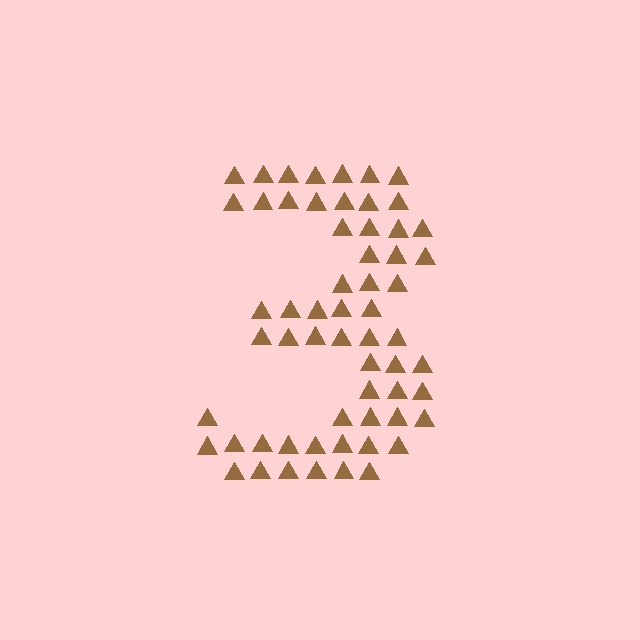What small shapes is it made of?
It is made of small triangles.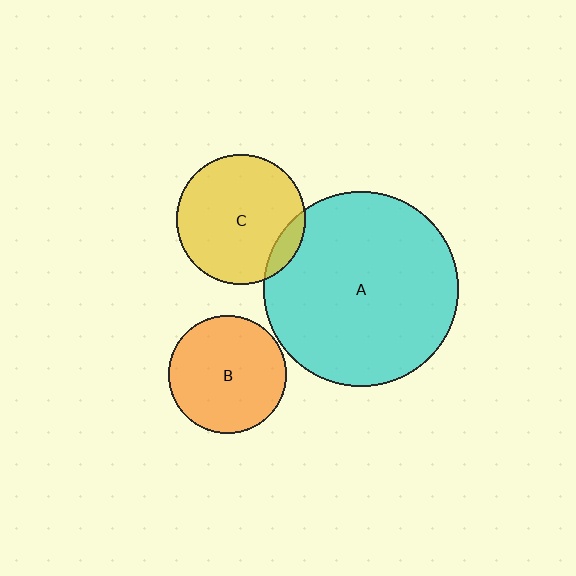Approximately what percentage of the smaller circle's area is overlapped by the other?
Approximately 10%.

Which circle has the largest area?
Circle A (cyan).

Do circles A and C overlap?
Yes.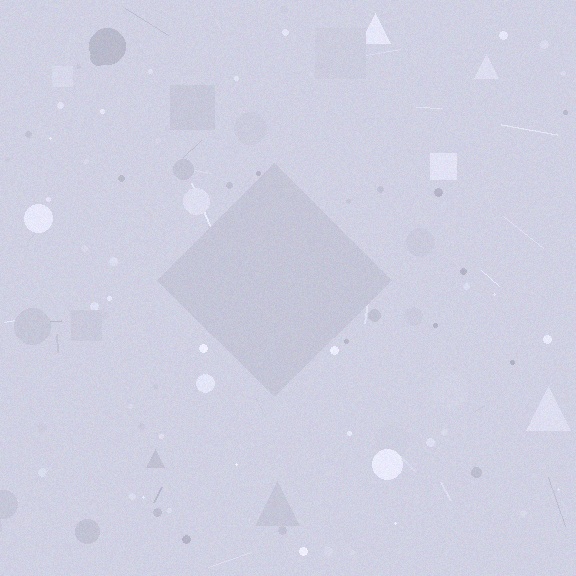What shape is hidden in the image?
A diamond is hidden in the image.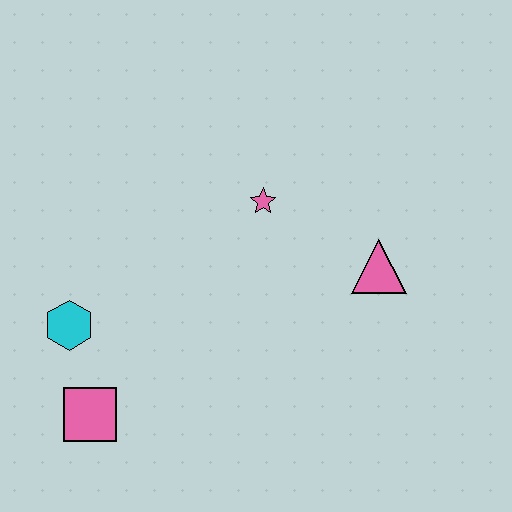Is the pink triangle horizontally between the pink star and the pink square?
No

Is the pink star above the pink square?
Yes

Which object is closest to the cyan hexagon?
The pink square is closest to the cyan hexagon.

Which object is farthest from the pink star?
The pink square is farthest from the pink star.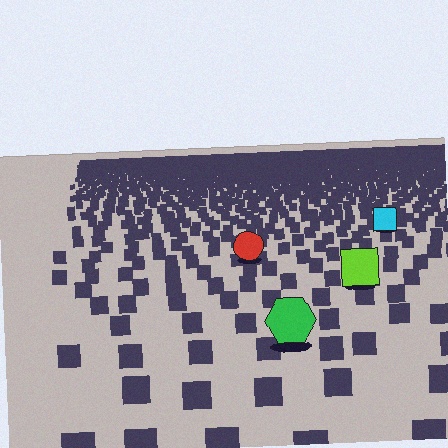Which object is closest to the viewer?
The green hexagon is closest. The texture marks near it are larger and more spread out.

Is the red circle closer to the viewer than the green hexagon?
No. The green hexagon is closer — you can tell from the texture gradient: the ground texture is coarser near it.